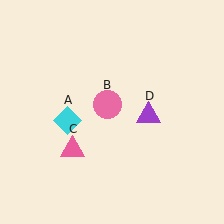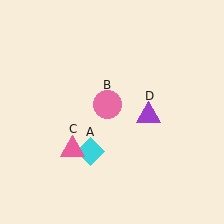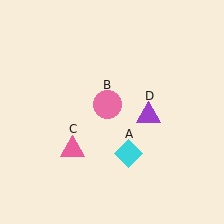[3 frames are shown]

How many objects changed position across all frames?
1 object changed position: cyan diamond (object A).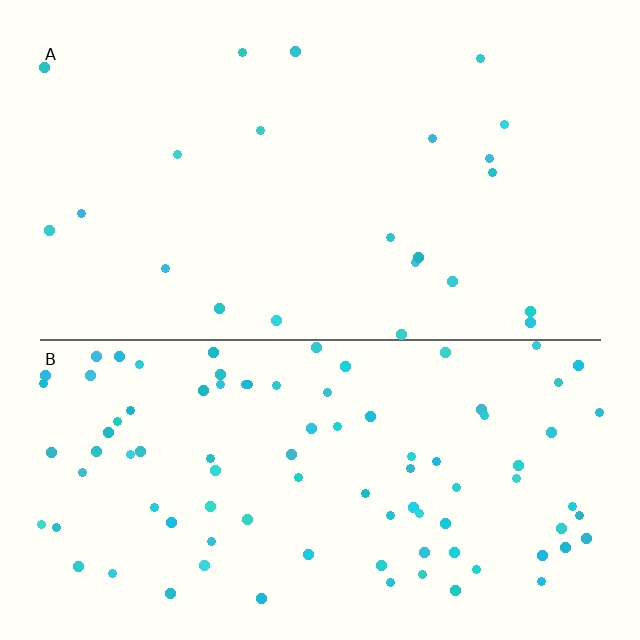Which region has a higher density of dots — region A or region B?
B (the bottom).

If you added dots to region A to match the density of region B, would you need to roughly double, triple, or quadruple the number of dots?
Approximately quadruple.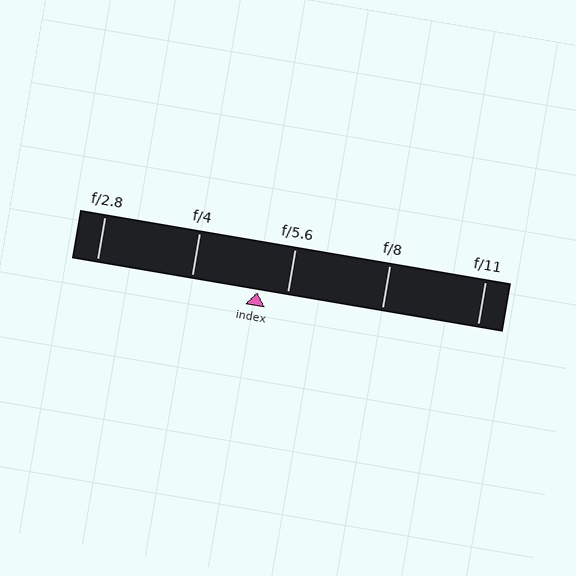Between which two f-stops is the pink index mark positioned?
The index mark is between f/4 and f/5.6.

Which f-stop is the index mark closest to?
The index mark is closest to f/5.6.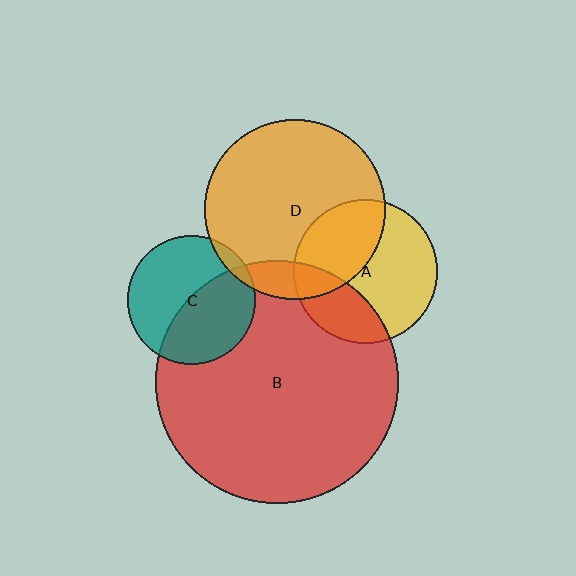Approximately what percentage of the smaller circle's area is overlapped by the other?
Approximately 5%.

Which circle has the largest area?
Circle B (red).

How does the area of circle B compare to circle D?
Approximately 1.8 times.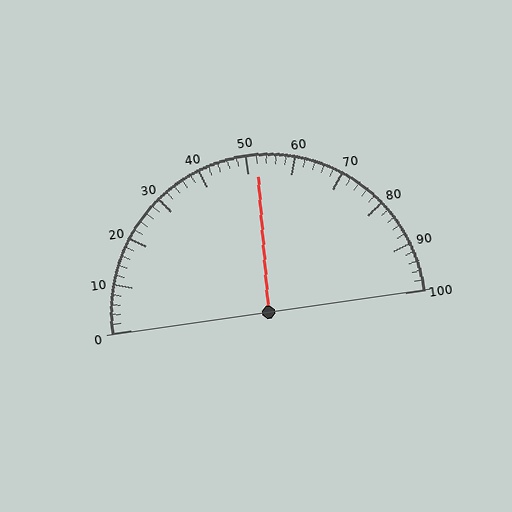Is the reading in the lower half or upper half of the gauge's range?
The reading is in the upper half of the range (0 to 100).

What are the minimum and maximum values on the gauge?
The gauge ranges from 0 to 100.